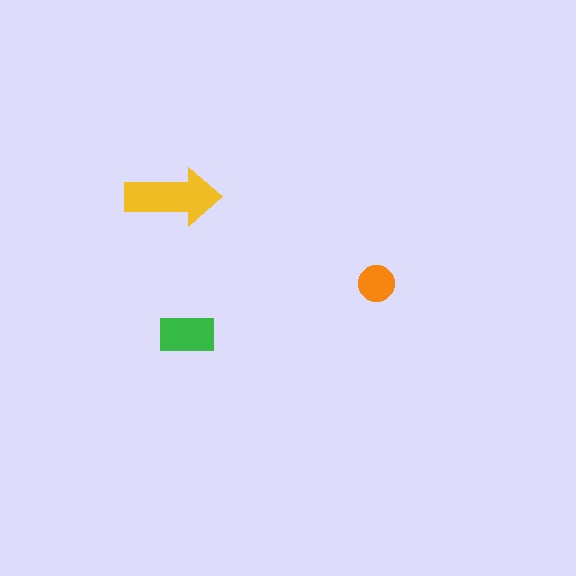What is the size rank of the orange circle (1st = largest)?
3rd.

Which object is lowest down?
The green rectangle is bottommost.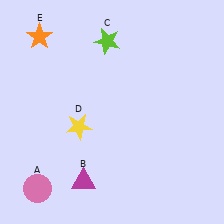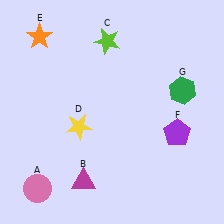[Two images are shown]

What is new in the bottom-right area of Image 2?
A purple pentagon (F) was added in the bottom-right area of Image 2.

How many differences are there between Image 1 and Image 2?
There are 2 differences between the two images.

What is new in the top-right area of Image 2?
A green hexagon (G) was added in the top-right area of Image 2.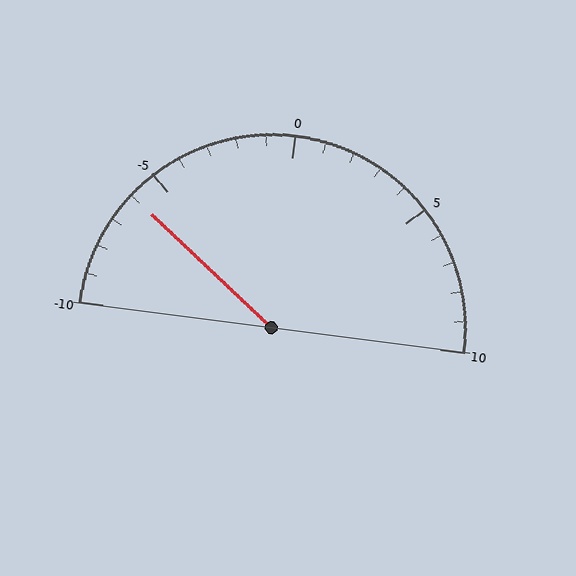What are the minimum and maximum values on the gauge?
The gauge ranges from -10 to 10.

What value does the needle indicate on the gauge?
The needle indicates approximately -6.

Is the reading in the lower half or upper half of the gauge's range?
The reading is in the lower half of the range (-10 to 10).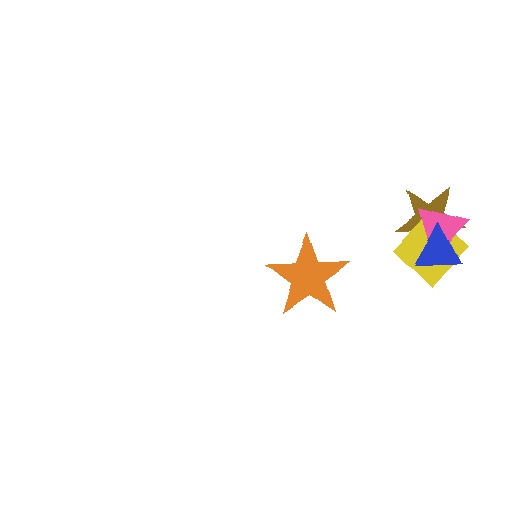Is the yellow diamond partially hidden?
Yes, it is partially covered by another shape.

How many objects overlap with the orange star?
0 objects overlap with the orange star.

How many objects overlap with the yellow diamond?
3 objects overlap with the yellow diamond.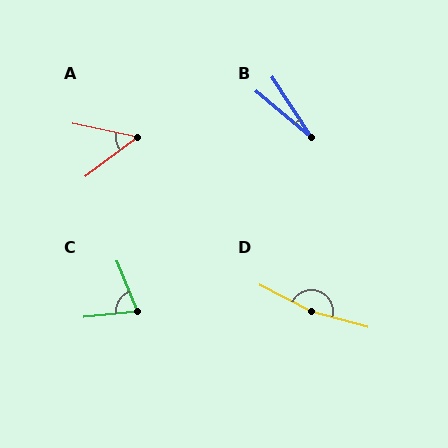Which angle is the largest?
D, at approximately 169 degrees.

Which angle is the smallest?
B, at approximately 17 degrees.